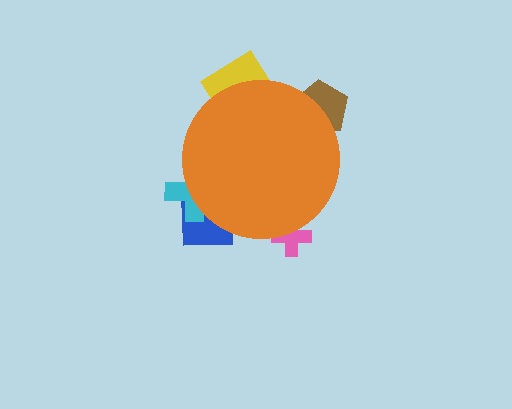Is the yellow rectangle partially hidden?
Yes, the yellow rectangle is partially hidden behind the orange circle.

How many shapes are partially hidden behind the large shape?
5 shapes are partially hidden.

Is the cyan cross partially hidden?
Yes, the cyan cross is partially hidden behind the orange circle.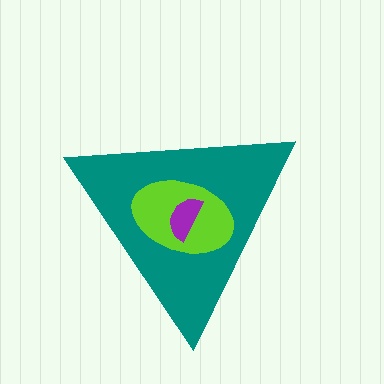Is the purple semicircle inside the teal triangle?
Yes.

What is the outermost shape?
The teal triangle.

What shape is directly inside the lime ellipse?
The purple semicircle.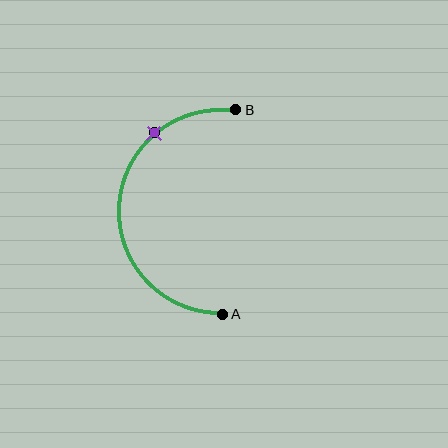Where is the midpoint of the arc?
The arc midpoint is the point on the curve farthest from the straight line joining A and B. It sits to the left of that line.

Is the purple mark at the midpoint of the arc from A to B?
No. The purple mark lies on the arc but is closer to endpoint B. The arc midpoint would be at the point on the curve equidistant along the arc from both A and B.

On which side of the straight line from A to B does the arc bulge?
The arc bulges to the left of the straight line connecting A and B.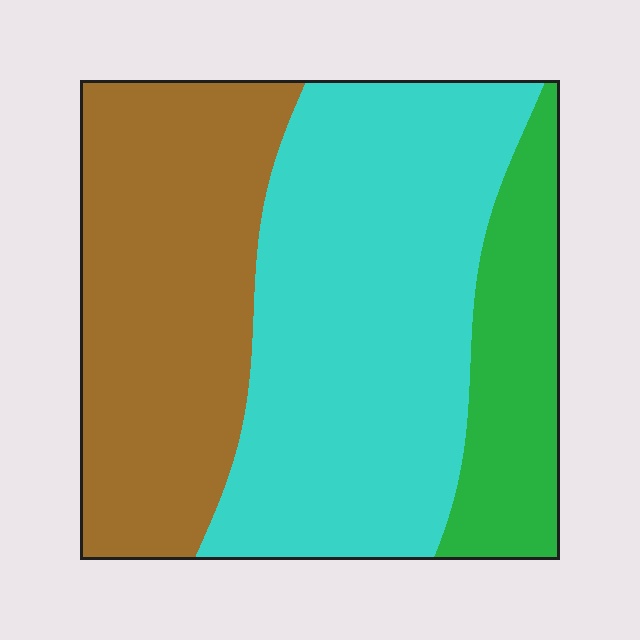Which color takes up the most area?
Cyan, at roughly 50%.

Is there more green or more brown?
Brown.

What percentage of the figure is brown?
Brown takes up about three eighths (3/8) of the figure.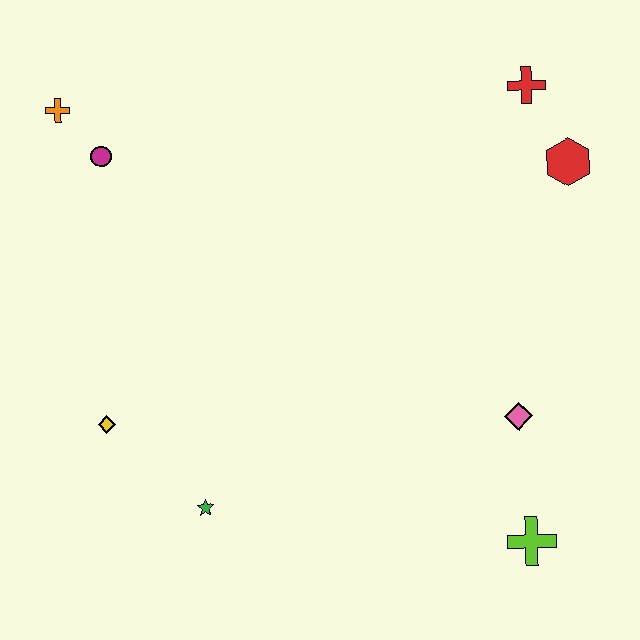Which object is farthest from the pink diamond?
The orange cross is farthest from the pink diamond.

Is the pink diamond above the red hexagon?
No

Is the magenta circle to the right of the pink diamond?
No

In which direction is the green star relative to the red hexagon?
The green star is to the left of the red hexagon.